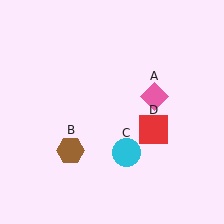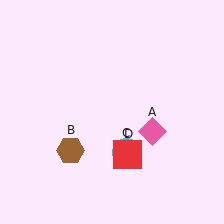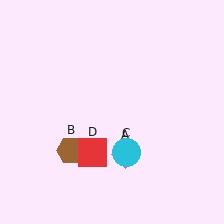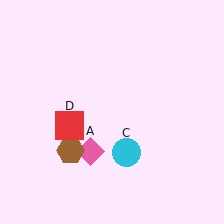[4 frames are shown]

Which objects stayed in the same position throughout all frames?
Brown hexagon (object B) and cyan circle (object C) remained stationary.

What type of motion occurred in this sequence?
The pink diamond (object A), red square (object D) rotated clockwise around the center of the scene.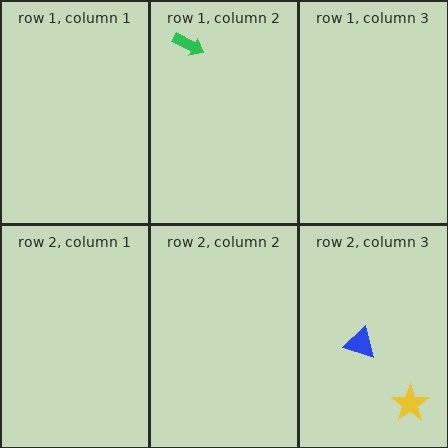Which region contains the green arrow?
The row 1, column 2 region.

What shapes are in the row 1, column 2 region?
The green arrow.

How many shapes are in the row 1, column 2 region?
1.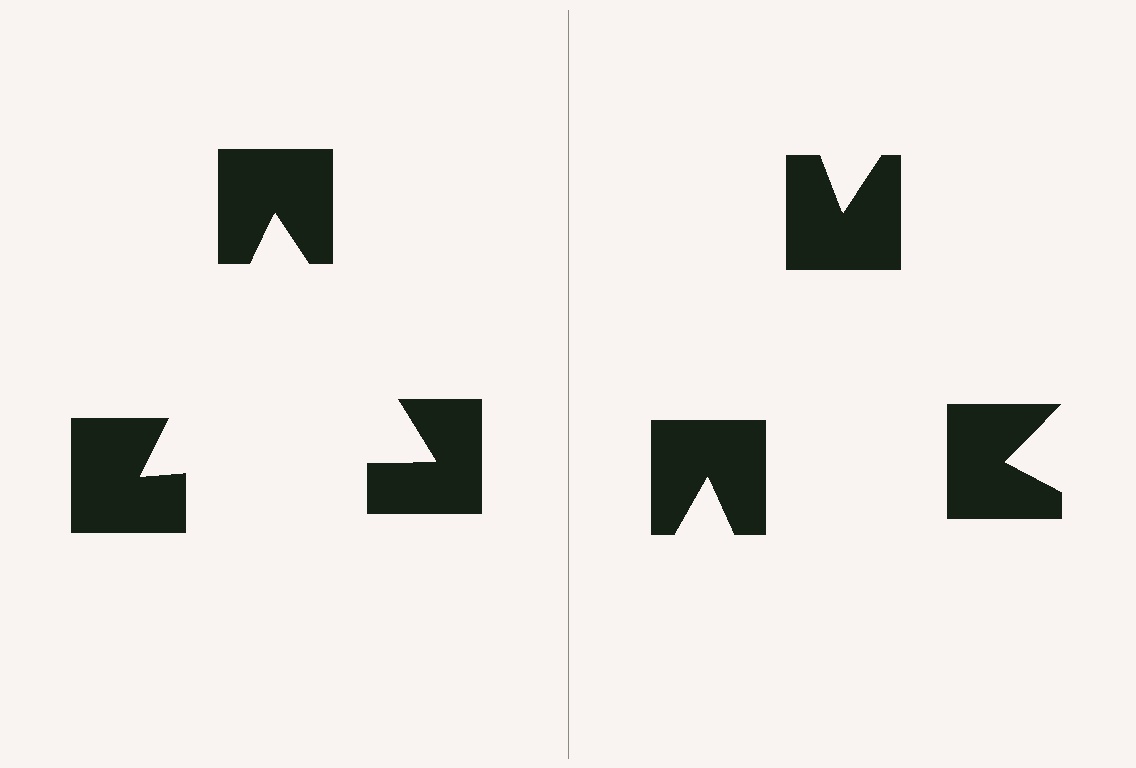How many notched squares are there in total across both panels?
6 — 3 on each side.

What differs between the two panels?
The notched squares are positioned identically on both sides; only the wedge orientations differ. On the left they align to a triangle; on the right they are misaligned.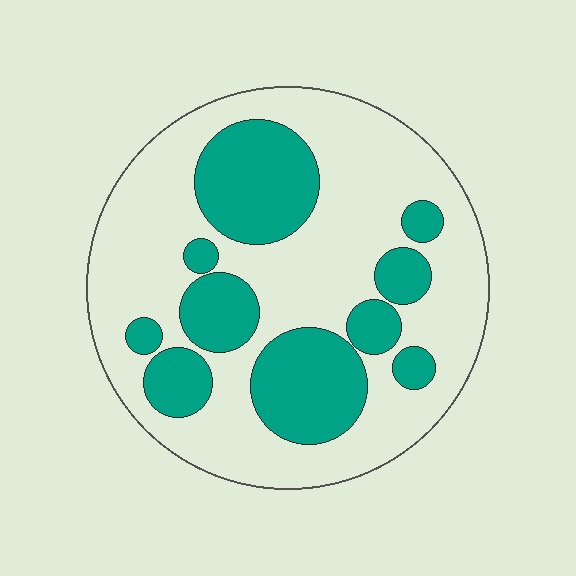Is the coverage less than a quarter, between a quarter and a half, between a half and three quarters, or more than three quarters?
Between a quarter and a half.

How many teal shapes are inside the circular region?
10.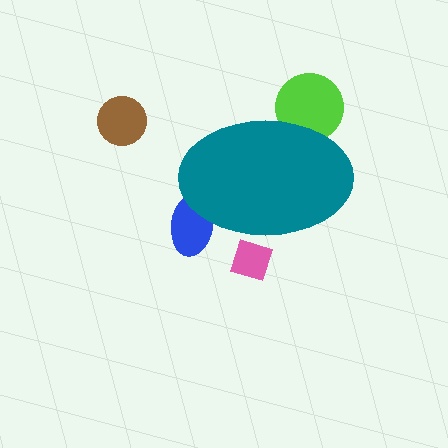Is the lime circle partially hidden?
Yes, the lime circle is partially hidden behind the teal ellipse.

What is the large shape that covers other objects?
A teal ellipse.